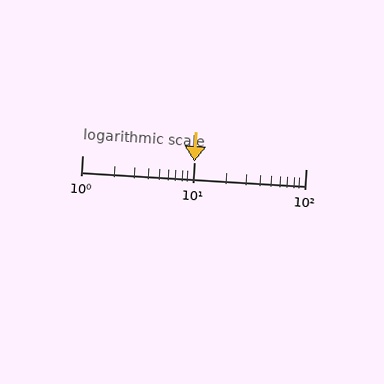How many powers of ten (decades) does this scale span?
The scale spans 2 decades, from 1 to 100.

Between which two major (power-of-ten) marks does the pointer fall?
The pointer is between 10 and 100.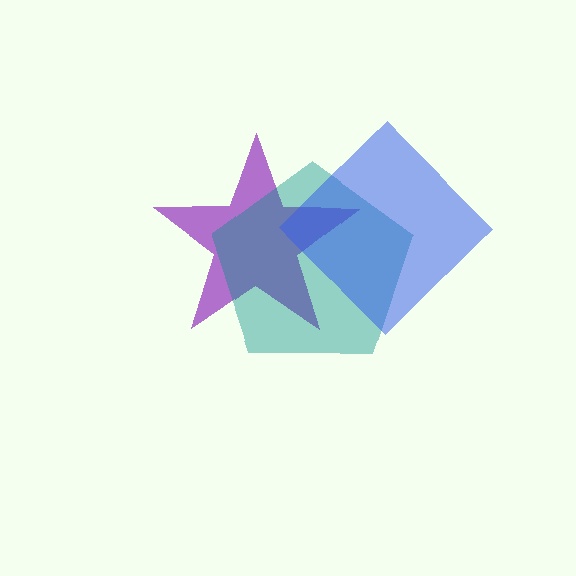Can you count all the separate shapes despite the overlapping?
Yes, there are 3 separate shapes.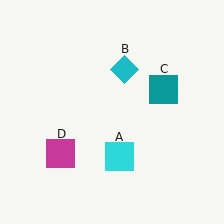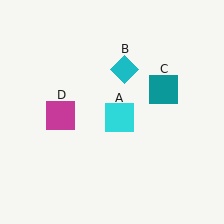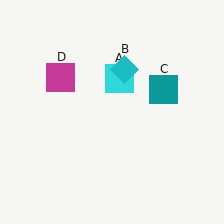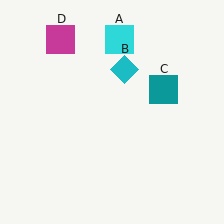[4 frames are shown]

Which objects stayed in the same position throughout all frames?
Cyan diamond (object B) and teal square (object C) remained stationary.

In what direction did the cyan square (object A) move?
The cyan square (object A) moved up.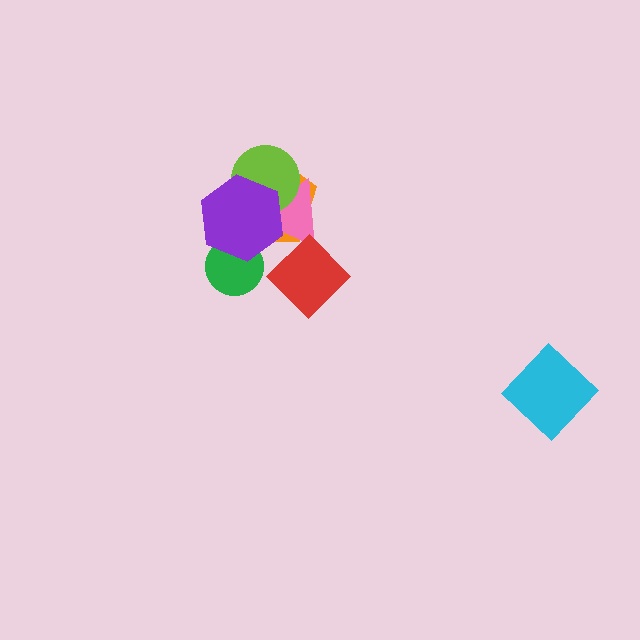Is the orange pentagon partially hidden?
Yes, it is partially covered by another shape.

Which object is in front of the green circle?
The purple hexagon is in front of the green circle.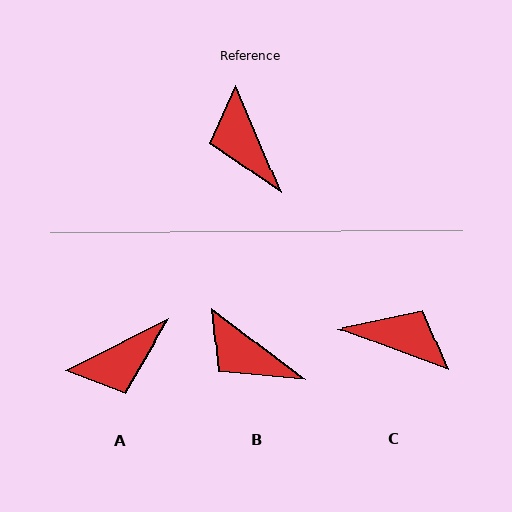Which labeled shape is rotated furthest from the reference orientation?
C, about 133 degrees away.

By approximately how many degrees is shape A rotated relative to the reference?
Approximately 94 degrees counter-clockwise.